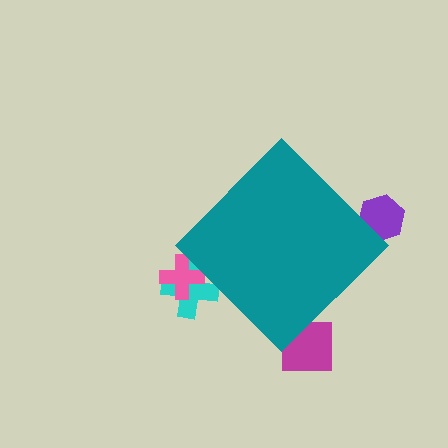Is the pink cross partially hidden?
Yes, the pink cross is partially hidden behind the teal diamond.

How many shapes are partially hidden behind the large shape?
4 shapes are partially hidden.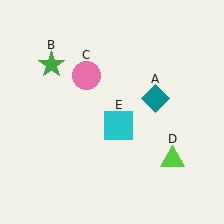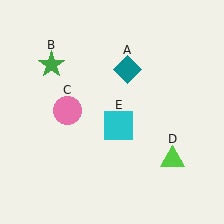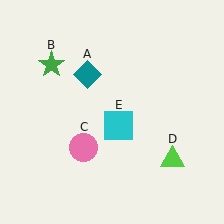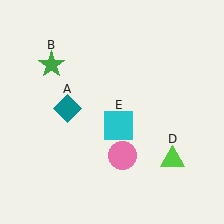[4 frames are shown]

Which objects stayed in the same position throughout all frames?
Green star (object B) and lime triangle (object D) and cyan square (object E) remained stationary.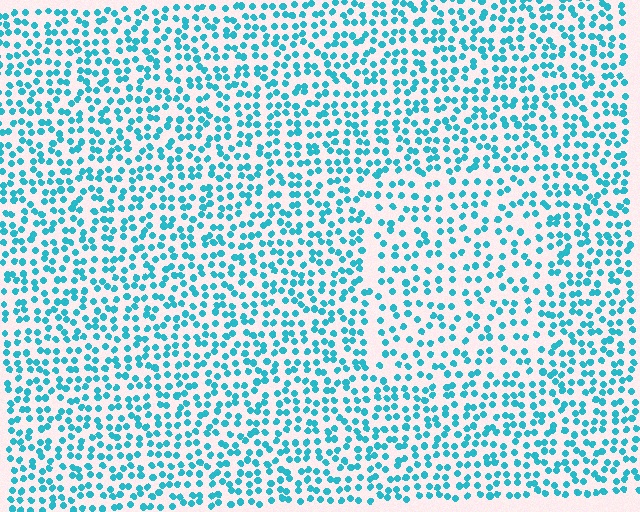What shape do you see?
I see a rectangle.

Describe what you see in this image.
The image contains small cyan elements arranged at two different densities. A rectangle-shaped region is visible where the elements are less densely packed than the surrounding area.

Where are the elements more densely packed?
The elements are more densely packed outside the rectangle boundary.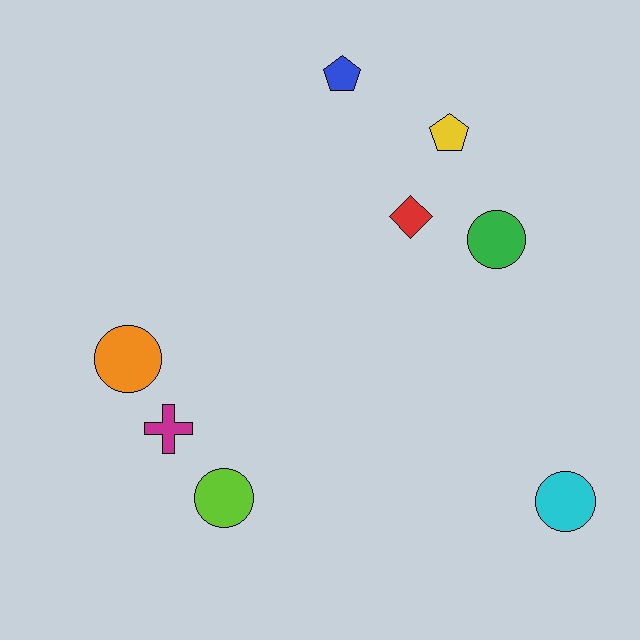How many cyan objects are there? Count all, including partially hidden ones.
There is 1 cyan object.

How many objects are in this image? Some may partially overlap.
There are 8 objects.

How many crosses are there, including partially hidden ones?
There is 1 cross.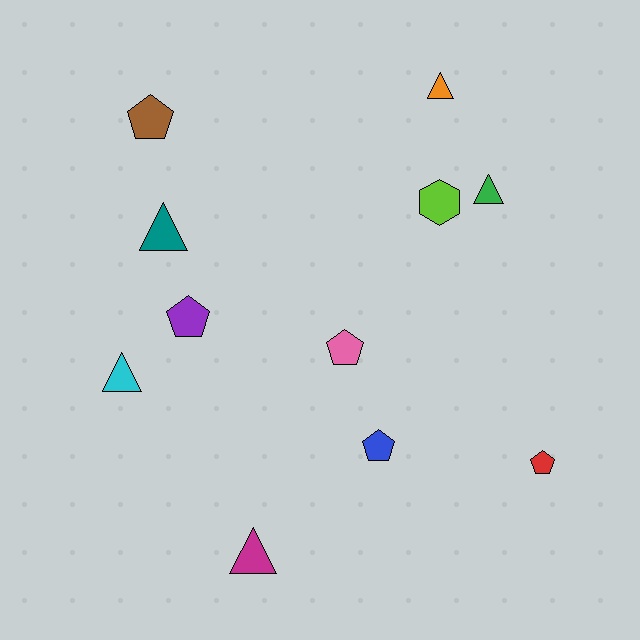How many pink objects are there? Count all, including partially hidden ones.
There is 1 pink object.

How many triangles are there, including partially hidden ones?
There are 5 triangles.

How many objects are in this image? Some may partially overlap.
There are 11 objects.